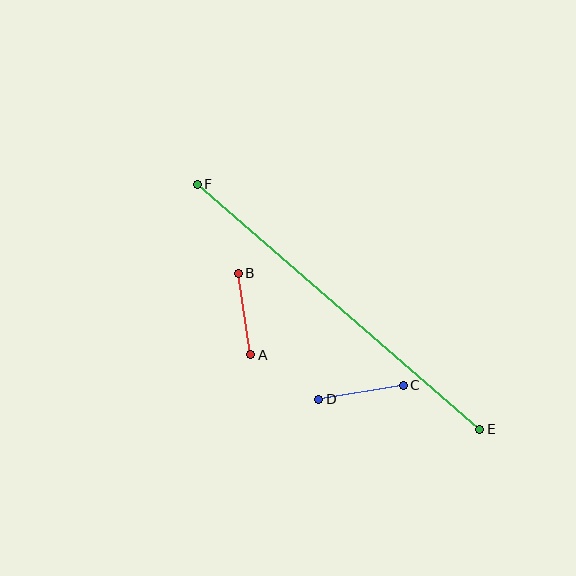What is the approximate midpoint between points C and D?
The midpoint is at approximately (361, 392) pixels.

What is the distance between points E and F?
The distance is approximately 374 pixels.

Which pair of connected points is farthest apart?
Points E and F are farthest apart.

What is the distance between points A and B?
The distance is approximately 83 pixels.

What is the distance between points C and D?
The distance is approximately 86 pixels.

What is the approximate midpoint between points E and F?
The midpoint is at approximately (339, 307) pixels.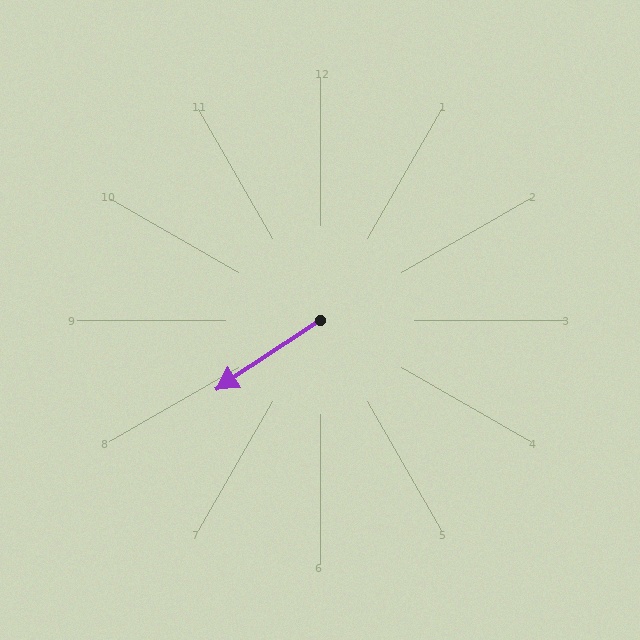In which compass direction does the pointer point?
Southwest.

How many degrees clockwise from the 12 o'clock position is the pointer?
Approximately 237 degrees.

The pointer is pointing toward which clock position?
Roughly 8 o'clock.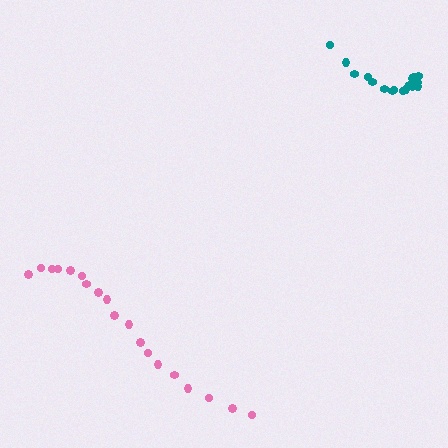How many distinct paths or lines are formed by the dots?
There are 2 distinct paths.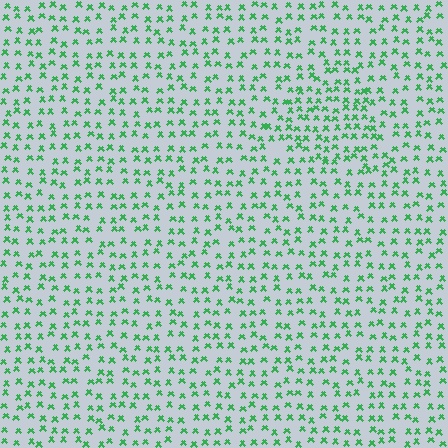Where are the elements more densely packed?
The elements are more densely packed inside the triangle boundary.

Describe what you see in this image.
The image contains small green elements arranged at two different densities. A triangle-shaped region is visible where the elements are more densely packed than the surrounding area.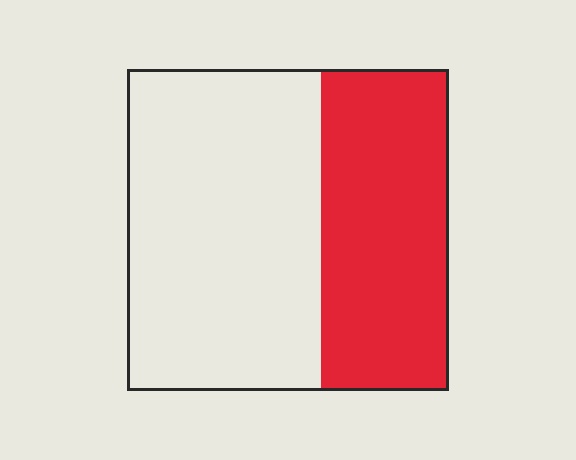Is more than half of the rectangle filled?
No.